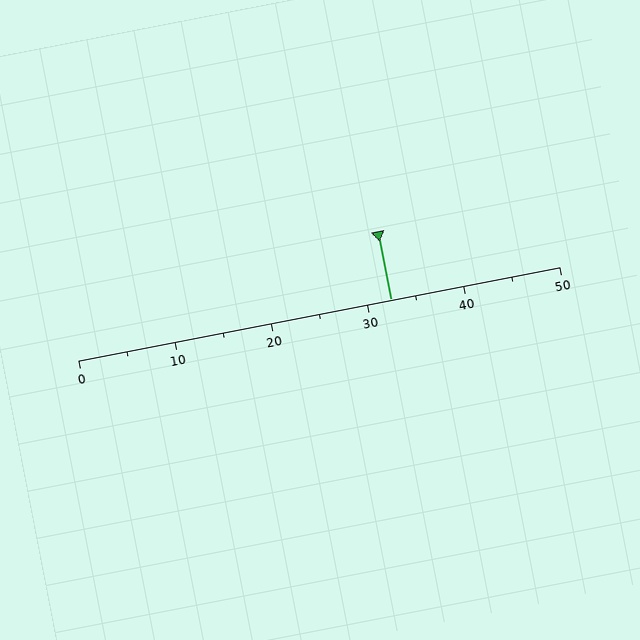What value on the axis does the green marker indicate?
The marker indicates approximately 32.5.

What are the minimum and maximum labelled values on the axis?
The axis runs from 0 to 50.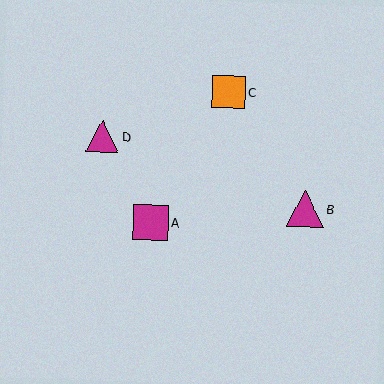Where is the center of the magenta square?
The center of the magenta square is at (151, 222).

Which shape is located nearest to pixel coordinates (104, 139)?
The magenta triangle (labeled D) at (103, 136) is nearest to that location.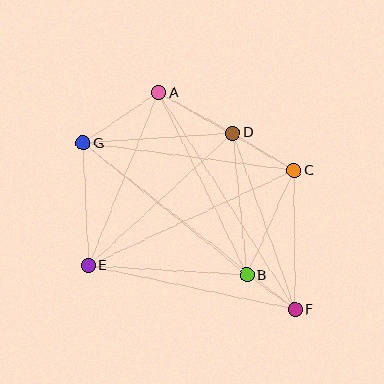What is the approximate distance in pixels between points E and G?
The distance between E and G is approximately 122 pixels.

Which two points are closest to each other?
Points B and F are closest to each other.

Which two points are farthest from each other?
Points F and G are farthest from each other.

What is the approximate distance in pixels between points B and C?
The distance between B and C is approximately 115 pixels.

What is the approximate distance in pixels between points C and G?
The distance between C and G is approximately 213 pixels.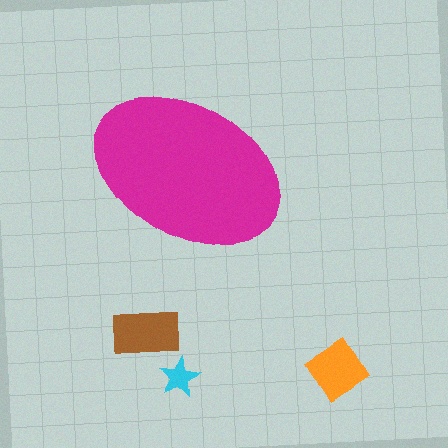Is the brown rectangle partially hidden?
No, the brown rectangle is fully visible.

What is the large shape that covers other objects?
A magenta ellipse.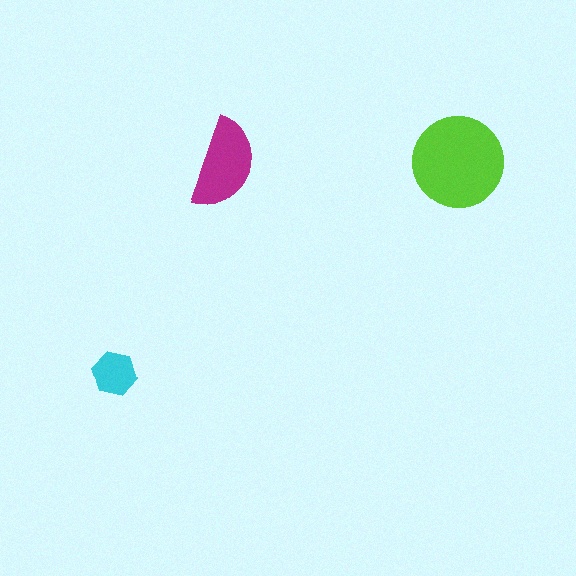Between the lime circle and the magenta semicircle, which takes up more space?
The lime circle.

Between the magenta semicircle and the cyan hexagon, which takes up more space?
The magenta semicircle.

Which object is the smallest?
The cyan hexagon.